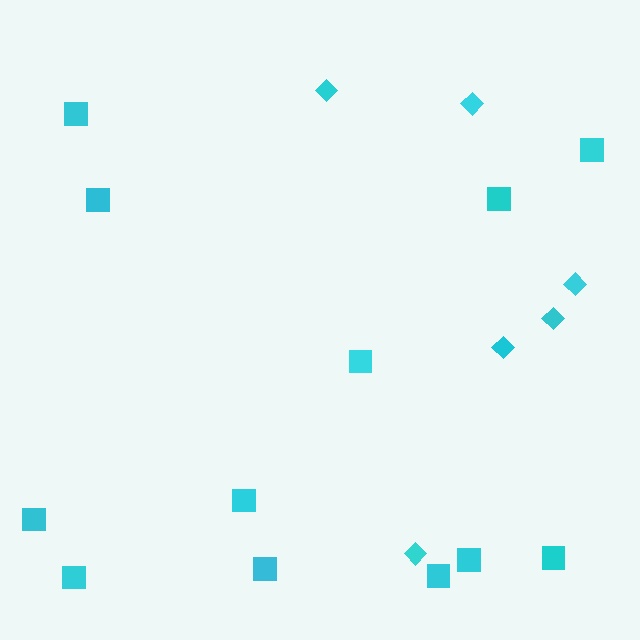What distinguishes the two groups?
There are 2 groups: one group of diamonds (6) and one group of squares (12).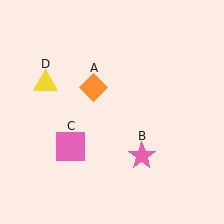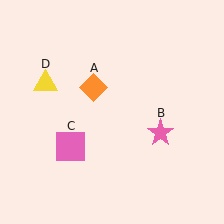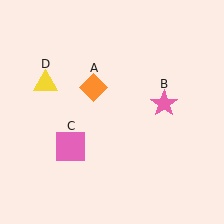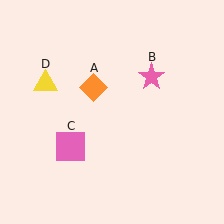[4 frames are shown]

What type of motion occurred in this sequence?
The pink star (object B) rotated counterclockwise around the center of the scene.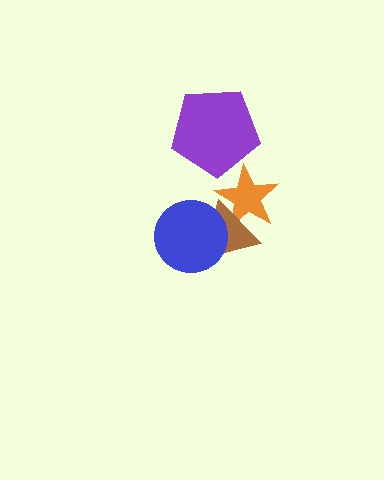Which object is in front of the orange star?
The brown triangle is in front of the orange star.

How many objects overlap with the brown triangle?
2 objects overlap with the brown triangle.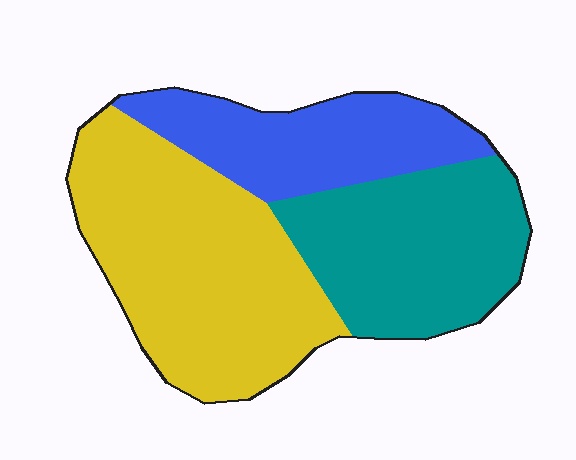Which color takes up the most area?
Yellow, at roughly 45%.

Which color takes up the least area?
Blue, at roughly 25%.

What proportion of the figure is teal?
Teal takes up between a sixth and a third of the figure.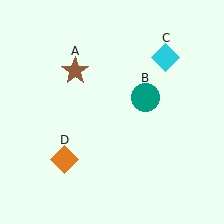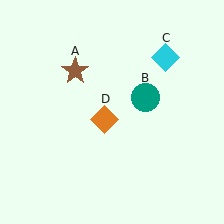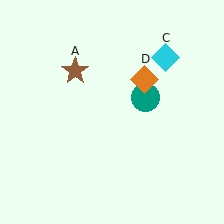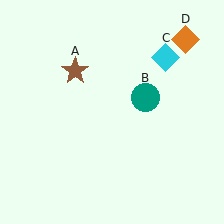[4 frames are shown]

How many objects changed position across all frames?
1 object changed position: orange diamond (object D).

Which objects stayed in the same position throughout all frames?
Brown star (object A) and teal circle (object B) and cyan diamond (object C) remained stationary.